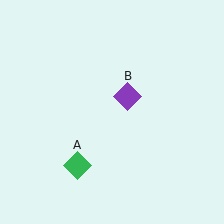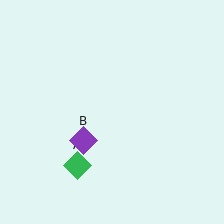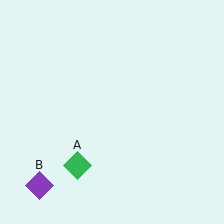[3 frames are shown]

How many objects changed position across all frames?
1 object changed position: purple diamond (object B).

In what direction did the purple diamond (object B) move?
The purple diamond (object B) moved down and to the left.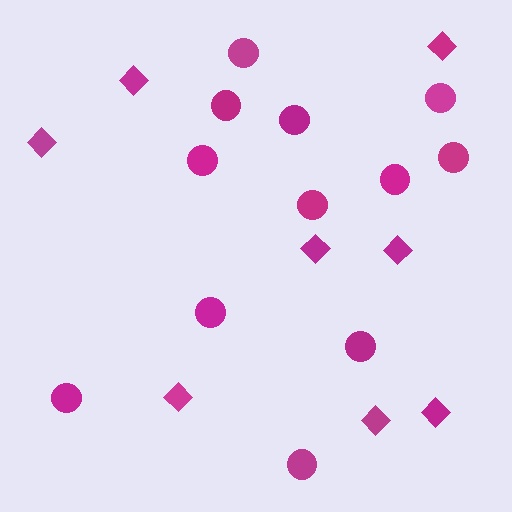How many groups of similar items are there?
There are 2 groups: one group of circles (12) and one group of diamonds (8).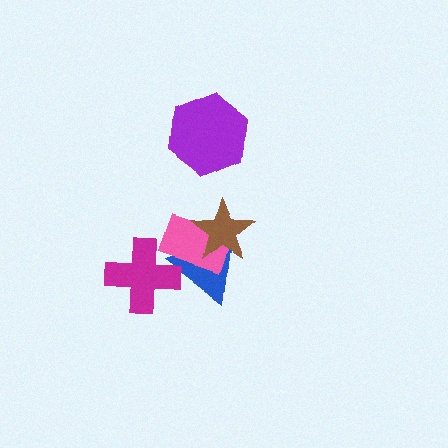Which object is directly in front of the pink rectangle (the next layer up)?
The magenta cross is directly in front of the pink rectangle.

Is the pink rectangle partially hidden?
Yes, it is partially covered by another shape.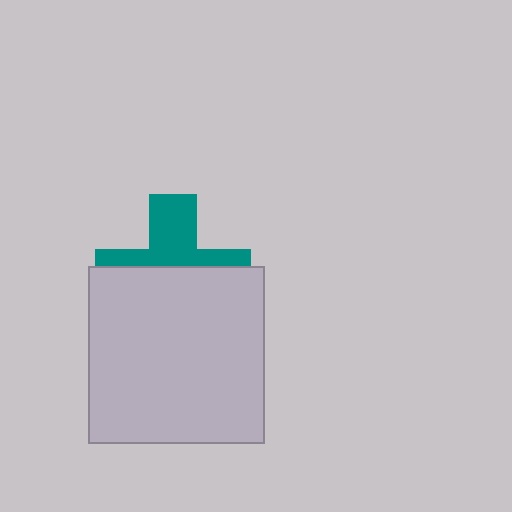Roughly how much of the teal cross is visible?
A small part of it is visible (roughly 42%).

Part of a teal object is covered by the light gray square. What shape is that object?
It is a cross.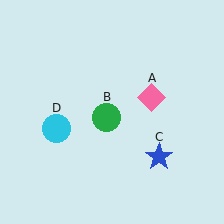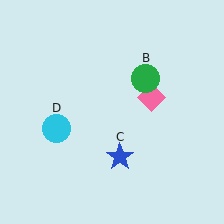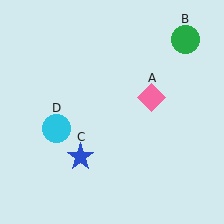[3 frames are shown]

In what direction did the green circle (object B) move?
The green circle (object B) moved up and to the right.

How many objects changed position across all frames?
2 objects changed position: green circle (object B), blue star (object C).